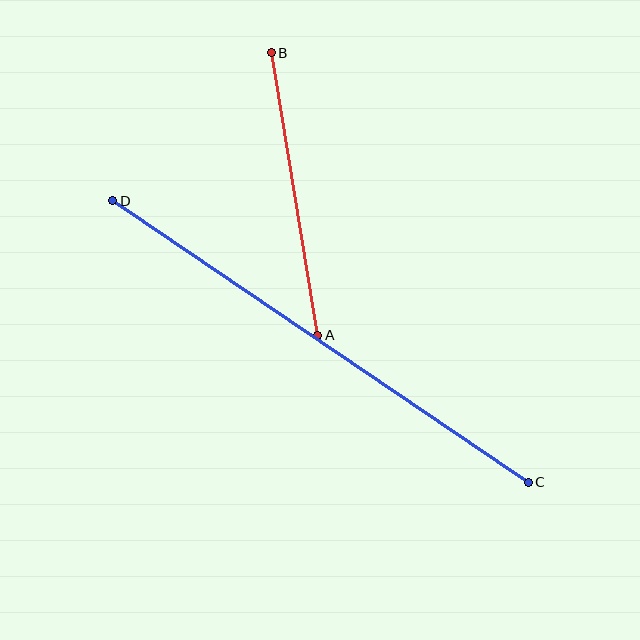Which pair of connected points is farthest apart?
Points C and D are farthest apart.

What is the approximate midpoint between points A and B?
The midpoint is at approximately (295, 194) pixels.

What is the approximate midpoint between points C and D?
The midpoint is at approximately (321, 341) pixels.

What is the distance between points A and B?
The distance is approximately 286 pixels.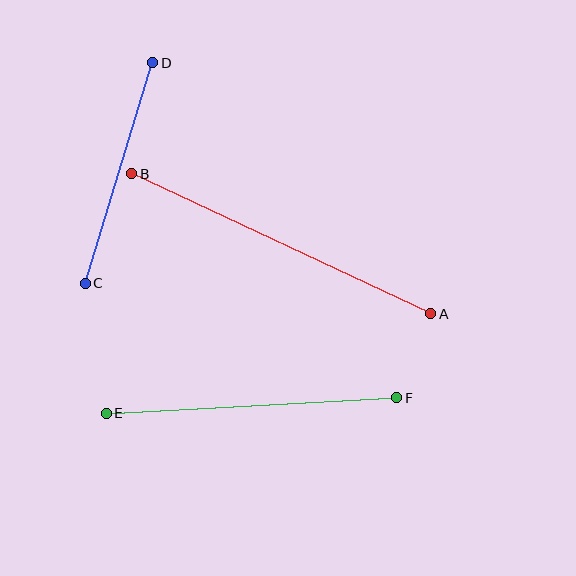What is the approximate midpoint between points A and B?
The midpoint is at approximately (281, 244) pixels.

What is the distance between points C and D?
The distance is approximately 231 pixels.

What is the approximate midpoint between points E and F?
The midpoint is at approximately (251, 406) pixels.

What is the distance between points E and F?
The distance is approximately 291 pixels.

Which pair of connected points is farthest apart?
Points A and B are farthest apart.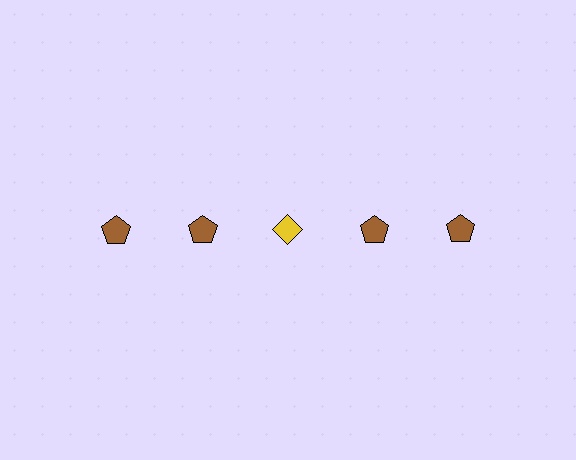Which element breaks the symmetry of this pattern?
The yellow diamond in the top row, center column breaks the symmetry. All other shapes are brown pentagons.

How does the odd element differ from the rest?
It differs in both color (yellow instead of brown) and shape (diamond instead of pentagon).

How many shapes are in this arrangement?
There are 5 shapes arranged in a grid pattern.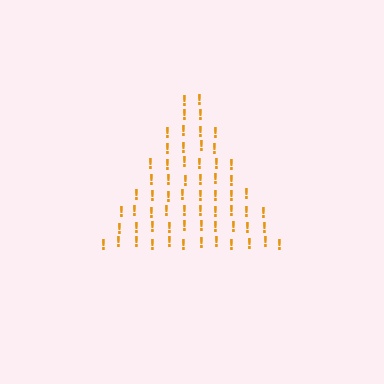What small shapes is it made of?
It is made of small exclamation marks.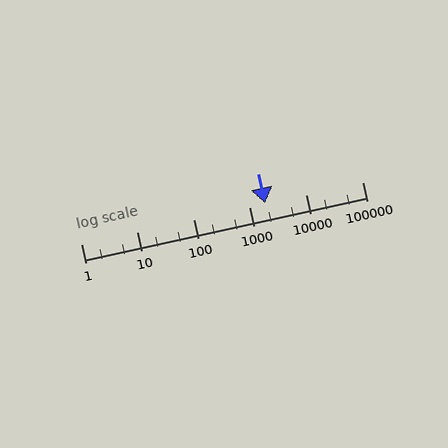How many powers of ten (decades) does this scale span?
The scale spans 5 decades, from 1 to 100000.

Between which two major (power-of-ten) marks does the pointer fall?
The pointer is between 1000 and 10000.